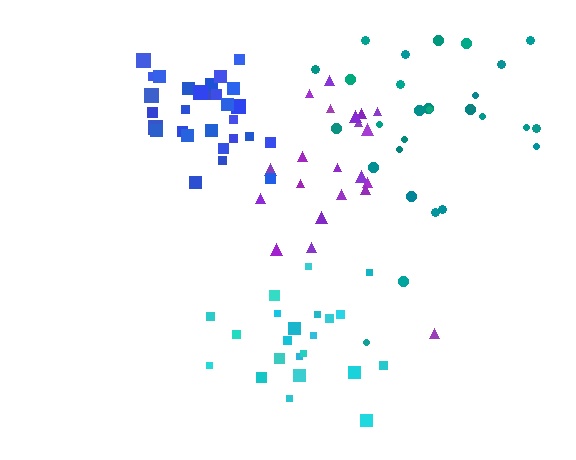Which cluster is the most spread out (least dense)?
Purple.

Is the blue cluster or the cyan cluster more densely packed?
Blue.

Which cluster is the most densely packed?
Blue.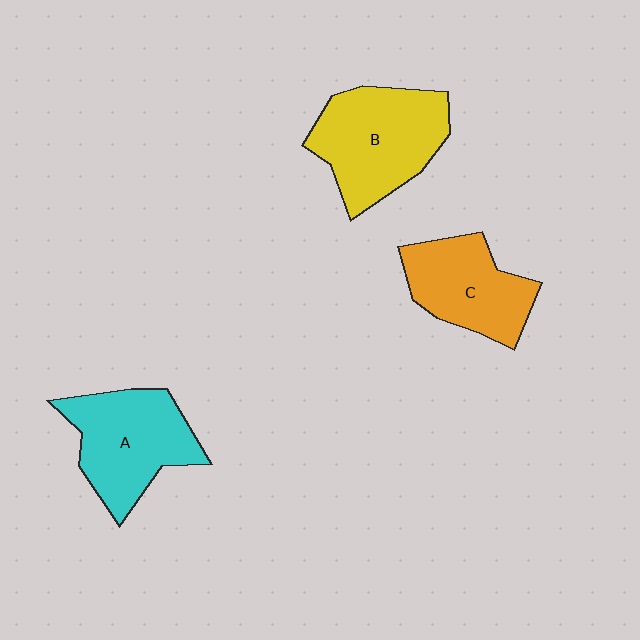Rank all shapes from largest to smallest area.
From largest to smallest: B (yellow), A (cyan), C (orange).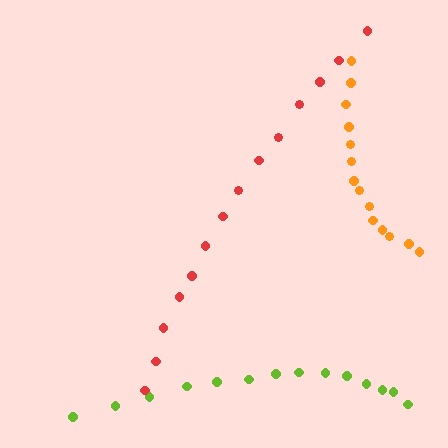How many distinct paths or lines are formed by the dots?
There are 3 distinct paths.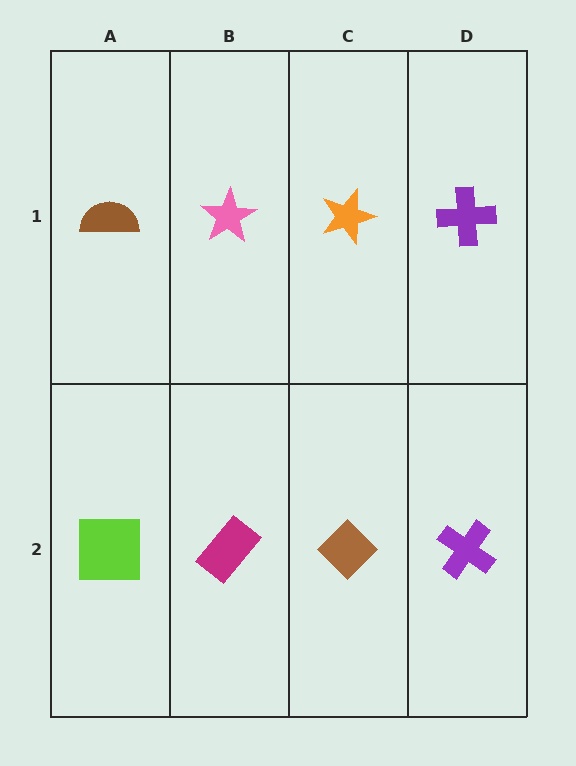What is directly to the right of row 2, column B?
A brown diamond.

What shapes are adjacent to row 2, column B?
A pink star (row 1, column B), a lime square (row 2, column A), a brown diamond (row 2, column C).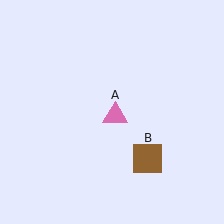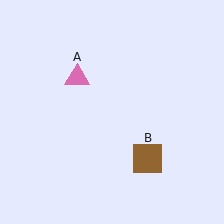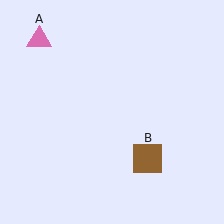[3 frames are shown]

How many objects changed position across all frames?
1 object changed position: pink triangle (object A).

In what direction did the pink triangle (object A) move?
The pink triangle (object A) moved up and to the left.